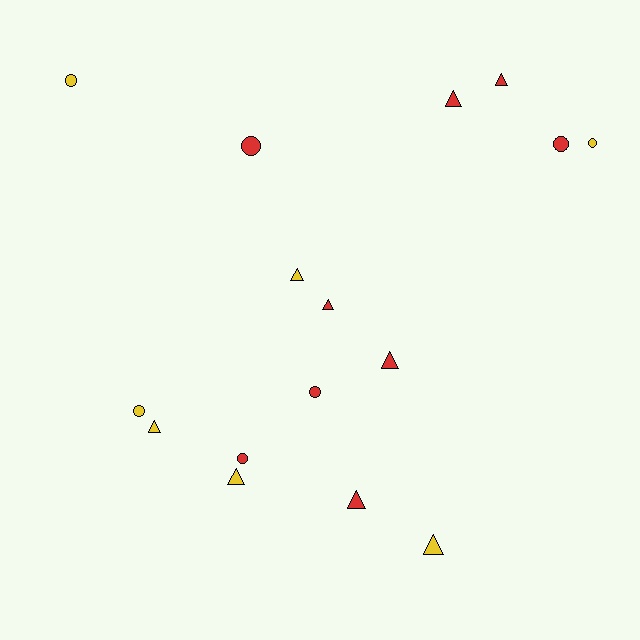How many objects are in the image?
There are 16 objects.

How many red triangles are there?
There are 5 red triangles.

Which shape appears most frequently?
Triangle, with 9 objects.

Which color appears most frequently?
Red, with 9 objects.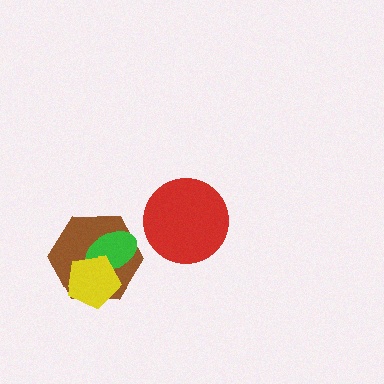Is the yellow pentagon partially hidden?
No, no other shape covers it.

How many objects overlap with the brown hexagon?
2 objects overlap with the brown hexagon.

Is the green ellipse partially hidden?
Yes, it is partially covered by another shape.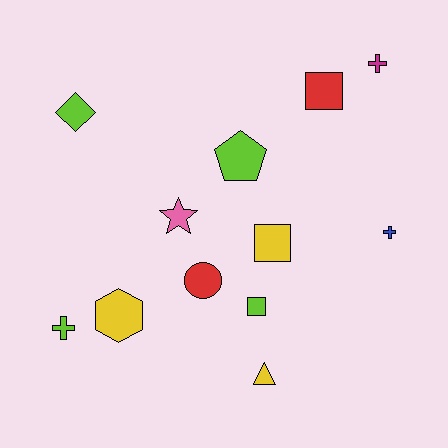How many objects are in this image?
There are 12 objects.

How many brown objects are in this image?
There are no brown objects.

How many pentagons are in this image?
There is 1 pentagon.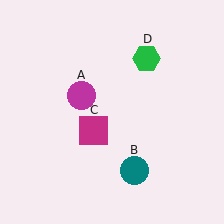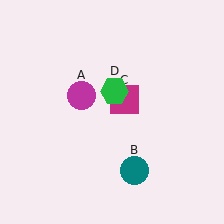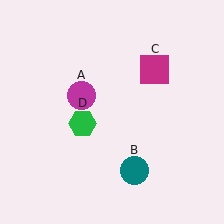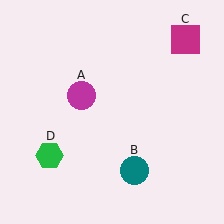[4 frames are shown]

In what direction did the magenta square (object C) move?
The magenta square (object C) moved up and to the right.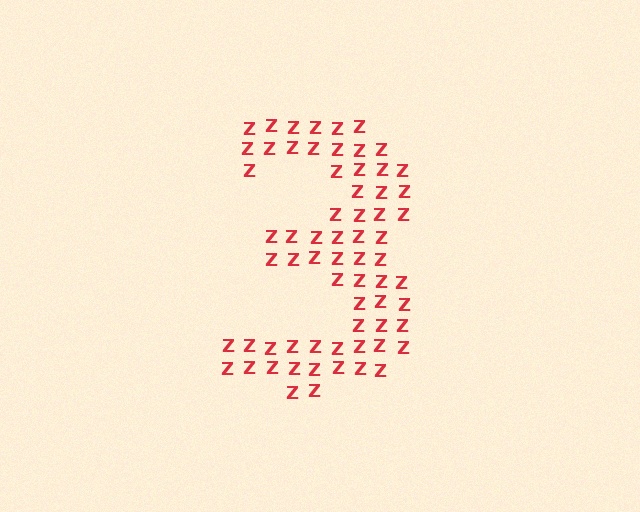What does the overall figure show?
The overall figure shows the digit 3.